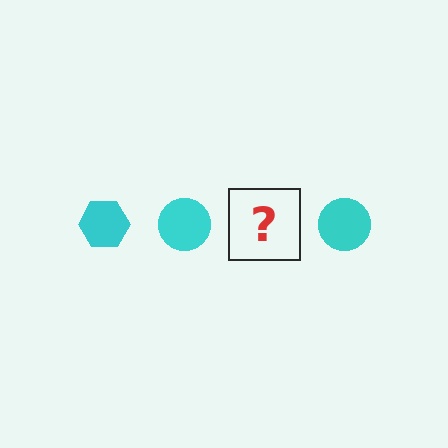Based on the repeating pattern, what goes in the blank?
The blank should be a cyan hexagon.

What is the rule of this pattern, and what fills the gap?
The rule is that the pattern cycles through hexagon, circle shapes in cyan. The gap should be filled with a cyan hexagon.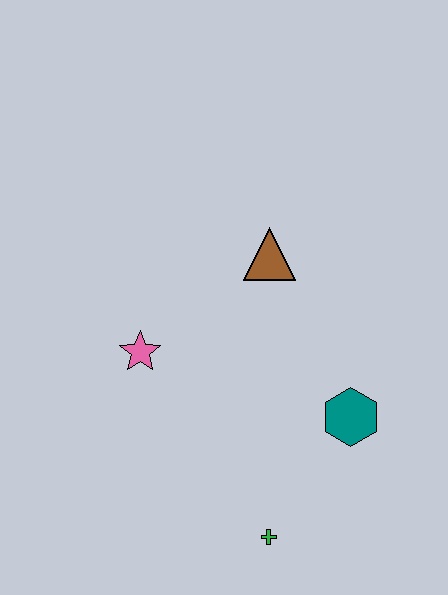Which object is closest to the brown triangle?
The pink star is closest to the brown triangle.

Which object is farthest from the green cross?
The brown triangle is farthest from the green cross.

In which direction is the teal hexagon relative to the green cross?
The teal hexagon is above the green cross.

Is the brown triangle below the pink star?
No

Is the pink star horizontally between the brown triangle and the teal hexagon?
No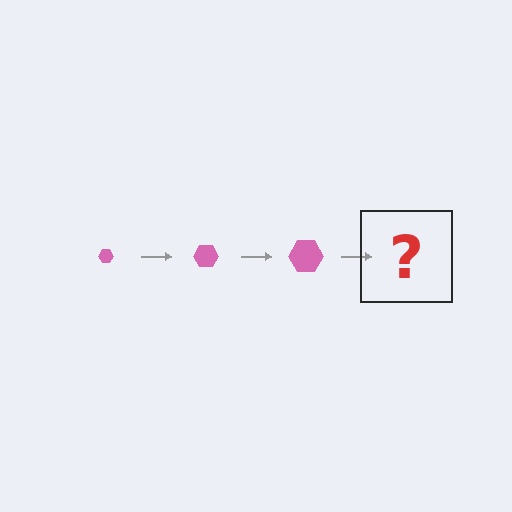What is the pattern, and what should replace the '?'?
The pattern is that the hexagon gets progressively larger each step. The '?' should be a pink hexagon, larger than the previous one.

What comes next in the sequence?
The next element should be a pink hexagon, larger than the previous one.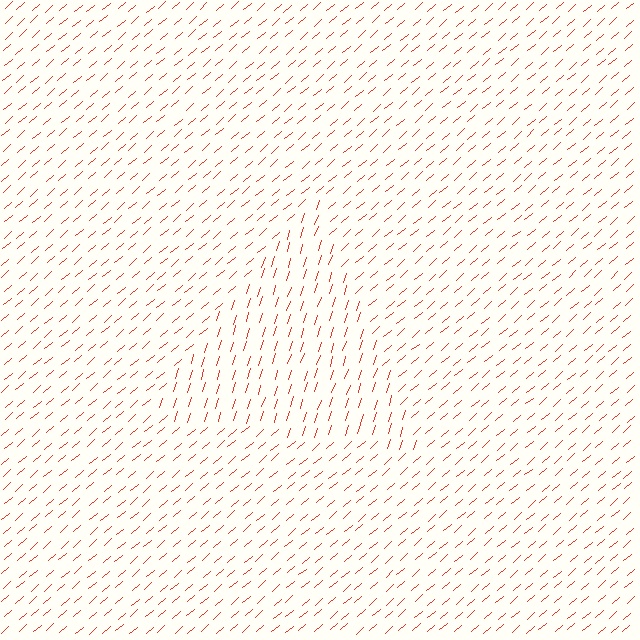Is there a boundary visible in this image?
Yes, there is a texture boundary formed by a change in line orientation.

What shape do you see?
I see a triangle.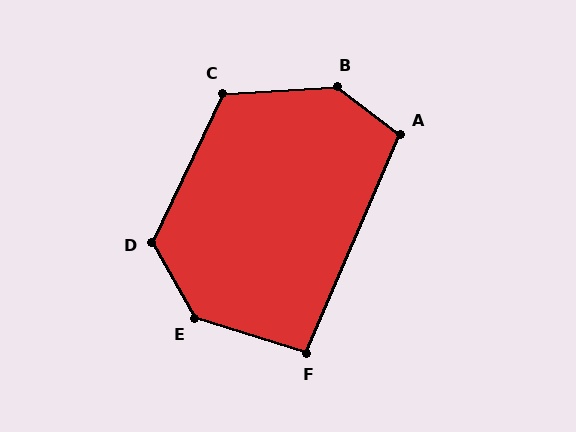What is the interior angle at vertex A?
Approximately 104 degrees (obtuse).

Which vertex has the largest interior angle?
B, at approximately 139 degrees.